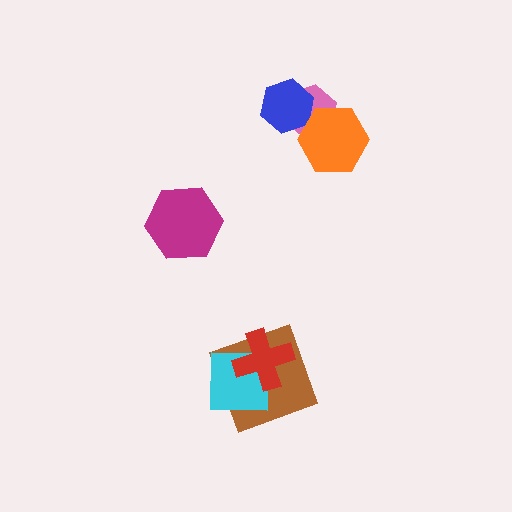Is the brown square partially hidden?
Yes, it is partially covered by another shape.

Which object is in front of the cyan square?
The red cross is in front of the cyan square.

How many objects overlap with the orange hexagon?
2 objects overlap with the orange hexagon.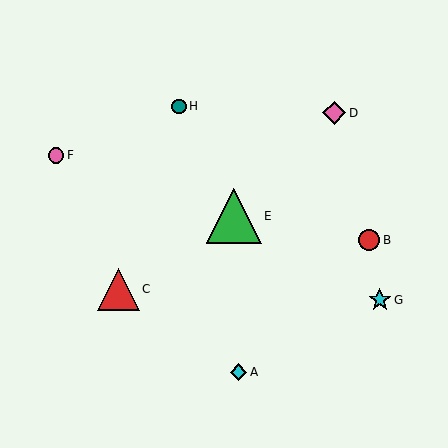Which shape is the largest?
The green triangle (labeled E) is the largest.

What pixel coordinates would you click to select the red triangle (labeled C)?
Click at (118, 289) to select the red triangle C.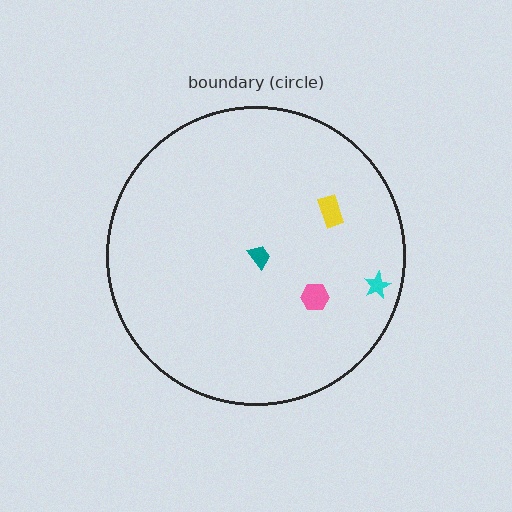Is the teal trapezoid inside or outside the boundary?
Inside.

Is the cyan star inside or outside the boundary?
Inside.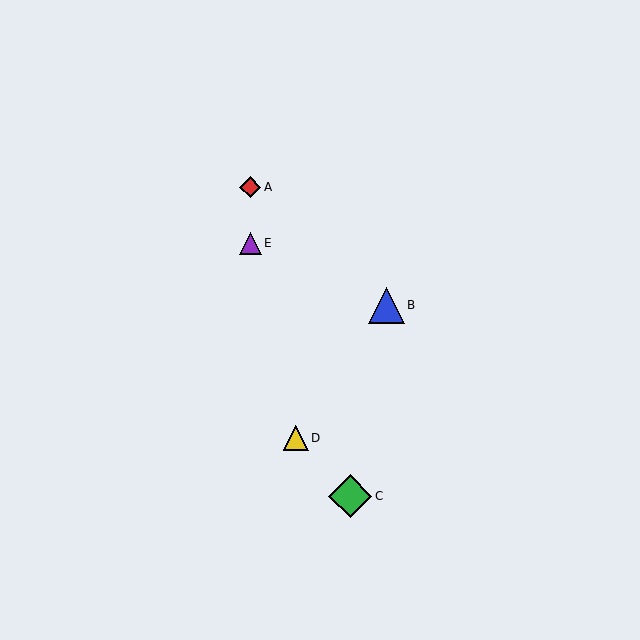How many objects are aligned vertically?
2 objects (A, E) are aligned vertically.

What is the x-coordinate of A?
Object A is at x≈250.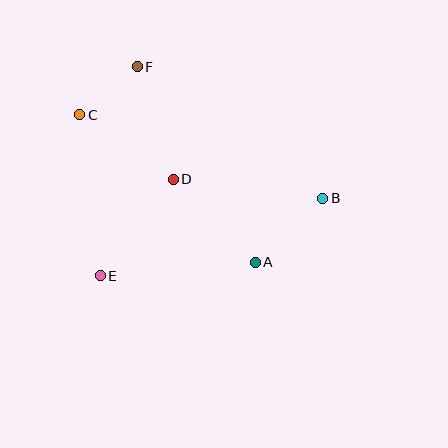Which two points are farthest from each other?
Points B and C are farthest from each other.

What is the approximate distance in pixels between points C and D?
The distance between C and D is approximately 114 pixels.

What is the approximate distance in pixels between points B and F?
The distance between B and F is approximately 228 pixels.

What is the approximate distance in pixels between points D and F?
The distance between D and F is approximately 118 pixels.